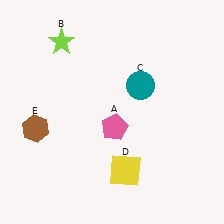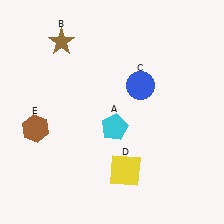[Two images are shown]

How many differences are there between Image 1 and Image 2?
There are 3 differences between the two images.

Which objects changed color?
A changed from pink to cyan. B changed from lime to brown. C changed from teal to blue.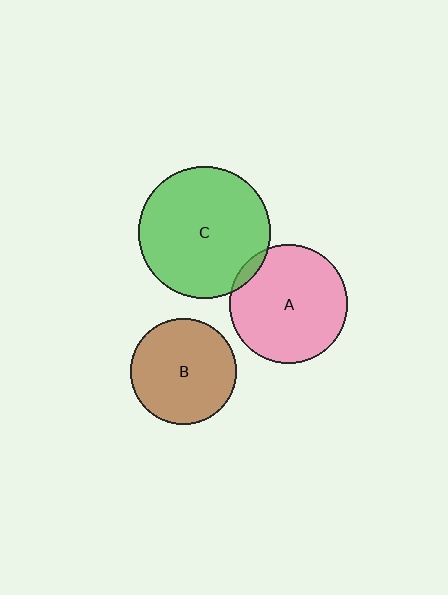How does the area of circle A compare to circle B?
Approximately 1.2 times.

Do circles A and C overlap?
Yes.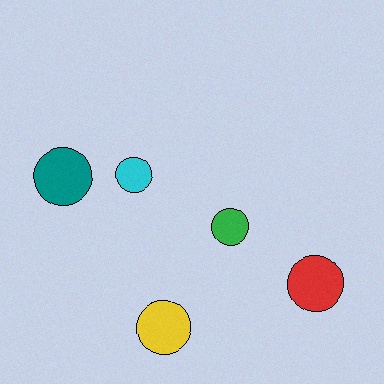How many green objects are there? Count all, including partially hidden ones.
There is 1 green object.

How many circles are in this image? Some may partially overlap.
There are 5 circles.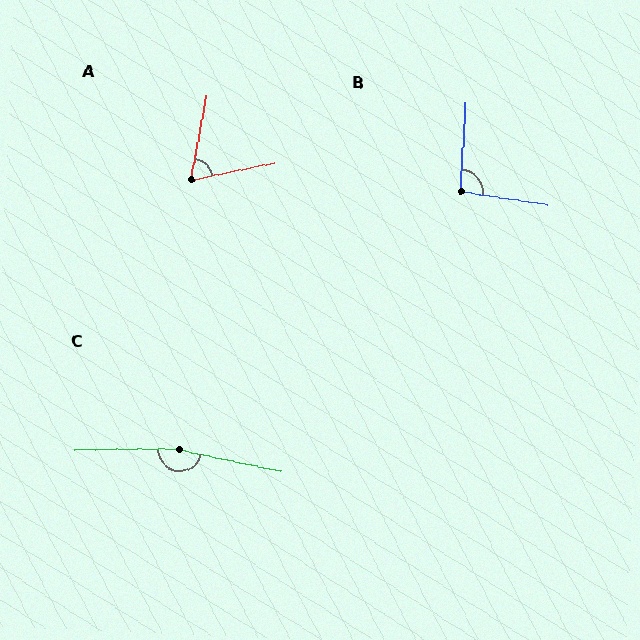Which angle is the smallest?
A, at approximately 68 degrees.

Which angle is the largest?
C, at approximately 167 degrees.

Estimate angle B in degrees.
Approximately 95 degrees.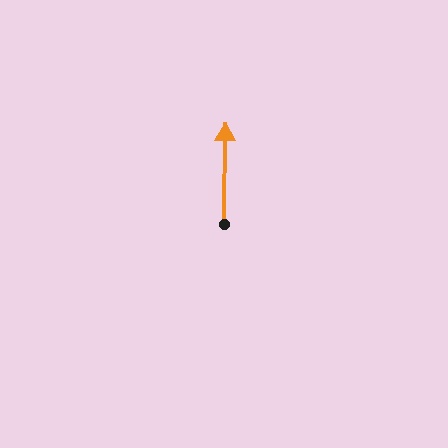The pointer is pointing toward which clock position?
Roughly 12 o'clock.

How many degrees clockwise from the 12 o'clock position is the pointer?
Approximately 1 degrees.